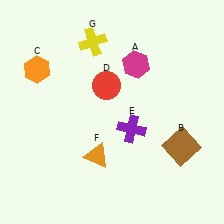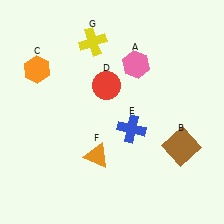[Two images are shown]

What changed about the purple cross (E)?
In Image 1, E is purple. In Image 2, it changed to blue.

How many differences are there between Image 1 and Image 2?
There are 2 differences between the two images.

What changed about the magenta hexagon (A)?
In Image 1, A is magenta. In Image 2, it changed to pink.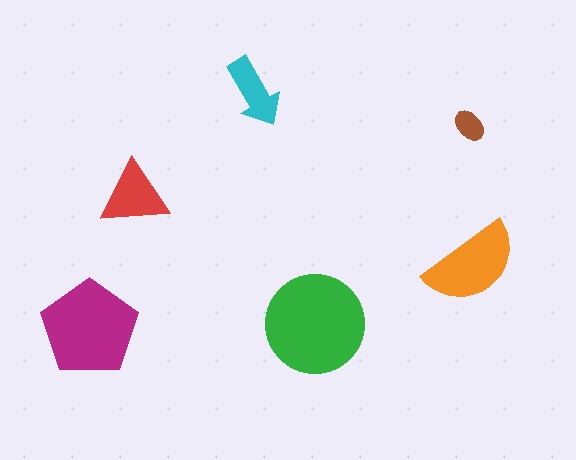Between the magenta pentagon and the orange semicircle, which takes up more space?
The magenta pentagon.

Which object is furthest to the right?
The orange semicircle is rightmost.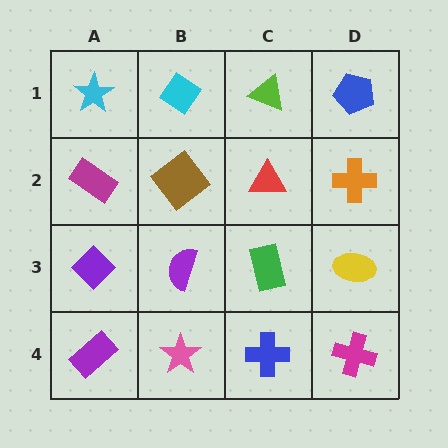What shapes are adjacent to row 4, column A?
A purple diamond (row 3, column A), a pink star (row 4, column B).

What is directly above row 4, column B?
A purple semicircle.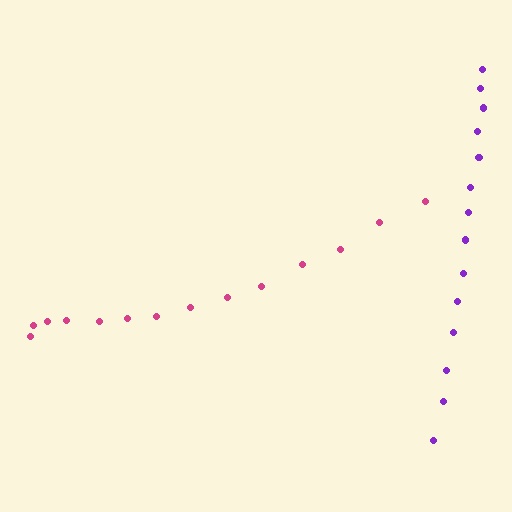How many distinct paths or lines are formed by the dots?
There are 2 distinct paths.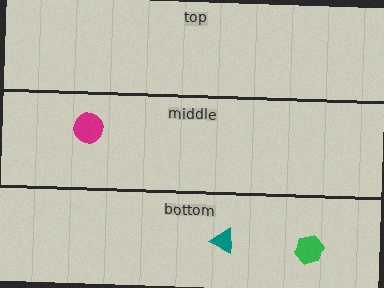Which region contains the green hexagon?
The bottom region.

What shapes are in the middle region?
The magenta circle.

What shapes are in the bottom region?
The teal triangle, the green hexagon.